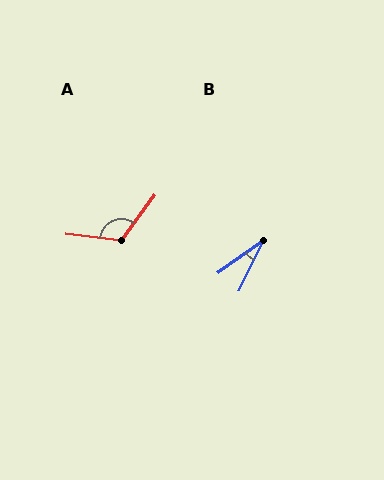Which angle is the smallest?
B, at approximately 29 degrees.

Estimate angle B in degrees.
Approximately 29 degrees.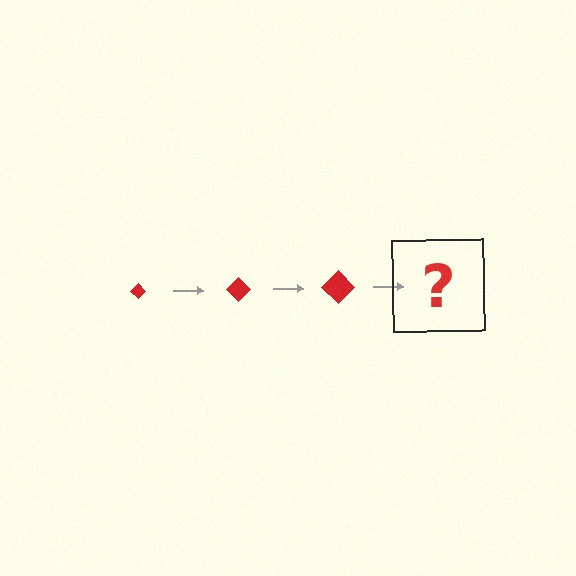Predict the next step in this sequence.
The next step is a red diamond, larger than the previous one.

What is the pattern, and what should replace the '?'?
The pattern is that the diamond gets progressively larger each step. The '?' should be a red diamond, larger than the previous one.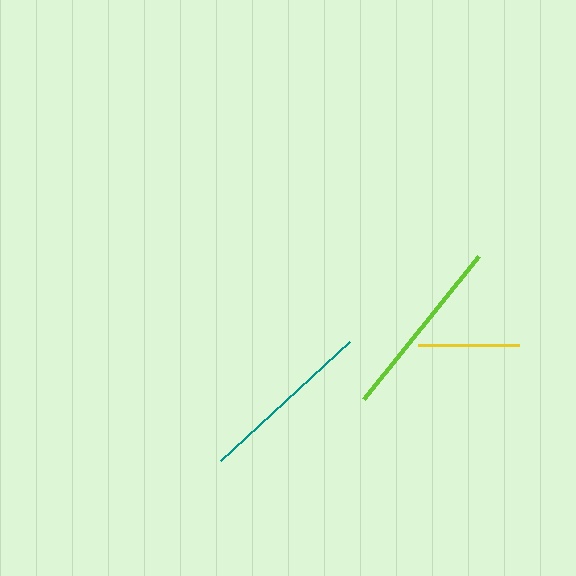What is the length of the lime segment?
The lime segment is approximately 184 pixels long.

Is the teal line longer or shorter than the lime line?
The lime line is longer than the teal line.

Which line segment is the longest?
The lime line is the longest at approximately 184 pixels.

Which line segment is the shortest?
The yellow line is the shortest at approximately 101 pixels.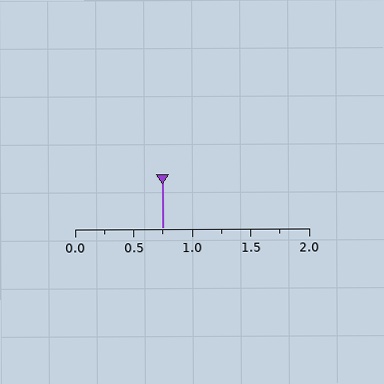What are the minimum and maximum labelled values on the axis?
The axis runs from 0.0 to 2.0.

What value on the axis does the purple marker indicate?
The marker indicates approximately 0.75.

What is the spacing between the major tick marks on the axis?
The major ticks are spaced 0.5 apart.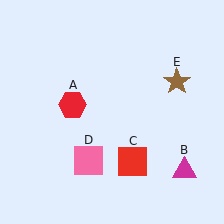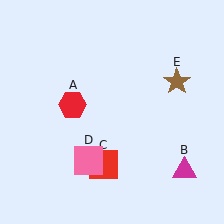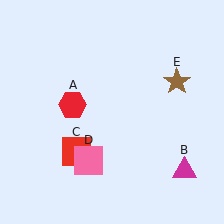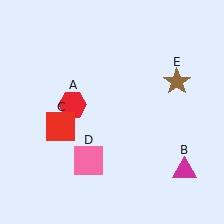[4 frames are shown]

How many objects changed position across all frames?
1 object changed position: red square (object C).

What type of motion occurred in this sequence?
The red square (object C) rotated clockwise around the center of the scene.